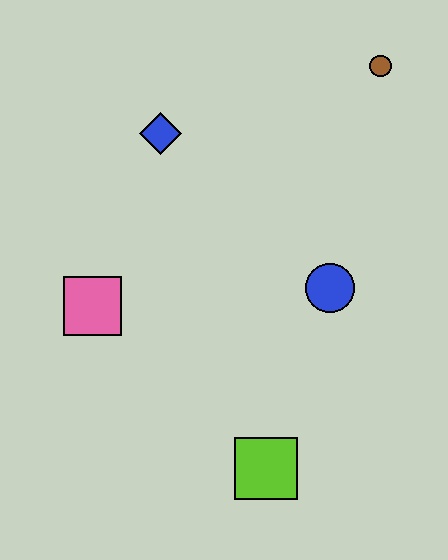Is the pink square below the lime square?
No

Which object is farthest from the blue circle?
The pink square is farthest from the blue circle.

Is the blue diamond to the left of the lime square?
Yes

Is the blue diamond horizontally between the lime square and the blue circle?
No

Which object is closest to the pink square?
The blue diamond is closest to the pink square.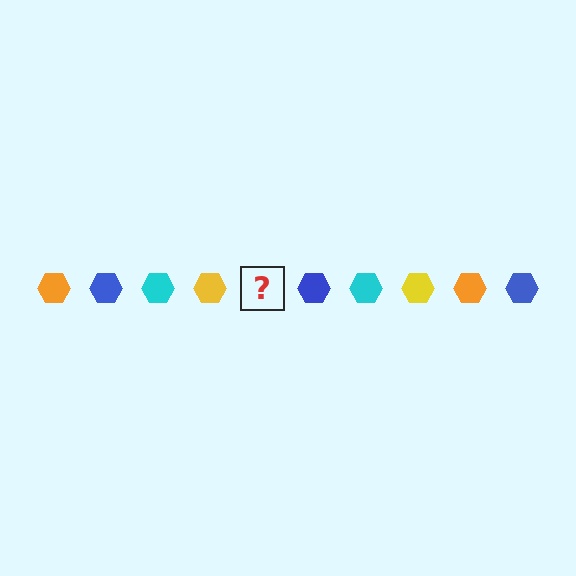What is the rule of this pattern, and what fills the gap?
The rule is that the pattern cycles through orange, blue, cyan, yellow hexagons. The gap should be filled with an orange hexagon.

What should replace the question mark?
The question mark should be replaced with an orange hexagon.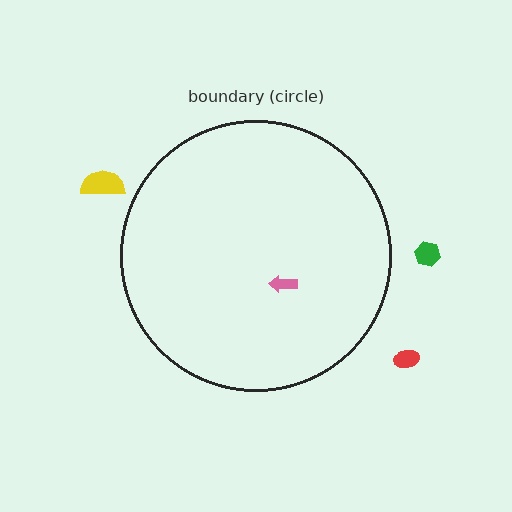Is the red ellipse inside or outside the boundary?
Outside.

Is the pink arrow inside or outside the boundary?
Inside.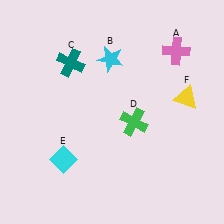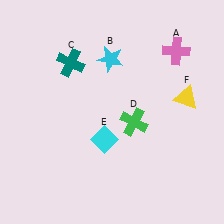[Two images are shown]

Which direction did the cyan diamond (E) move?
The cyan diamond (E) moved right.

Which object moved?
The cyan diamond (E) moved right.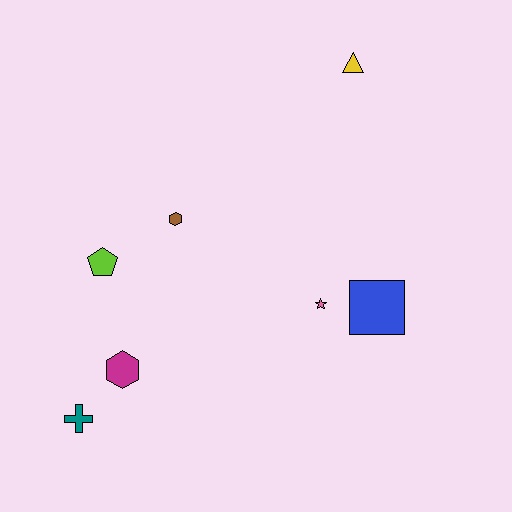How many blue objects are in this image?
There is 1 blue object.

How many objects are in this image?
There are 7 objects.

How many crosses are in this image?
There is 1 cross.